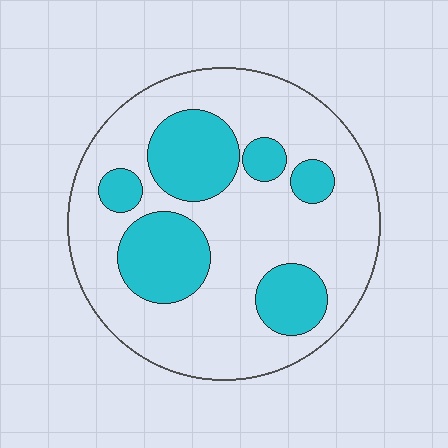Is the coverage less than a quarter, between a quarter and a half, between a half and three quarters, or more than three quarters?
Between a quarter and a half.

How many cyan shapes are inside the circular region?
6.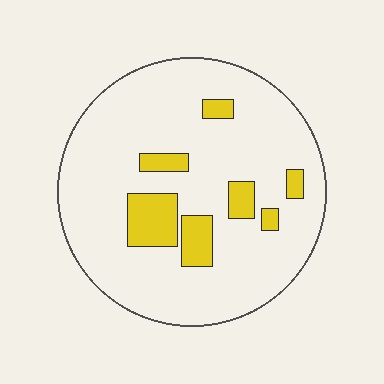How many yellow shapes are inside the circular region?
7.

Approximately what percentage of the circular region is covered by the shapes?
Approximately 15%.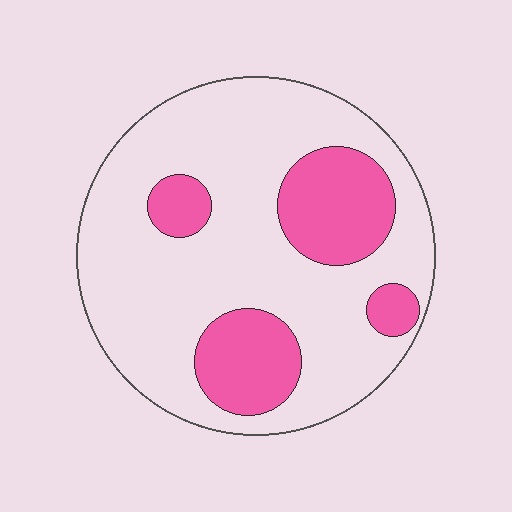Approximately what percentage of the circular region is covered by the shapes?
Approximately 25%.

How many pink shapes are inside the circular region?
4.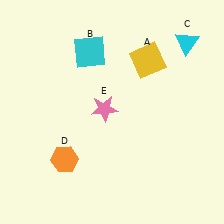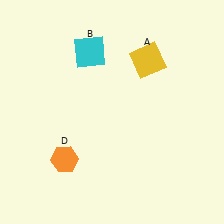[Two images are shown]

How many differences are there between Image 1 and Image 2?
There are 2 differences between the two images.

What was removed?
The pink star (E), the cyan triangle (C) were removed in Image 2.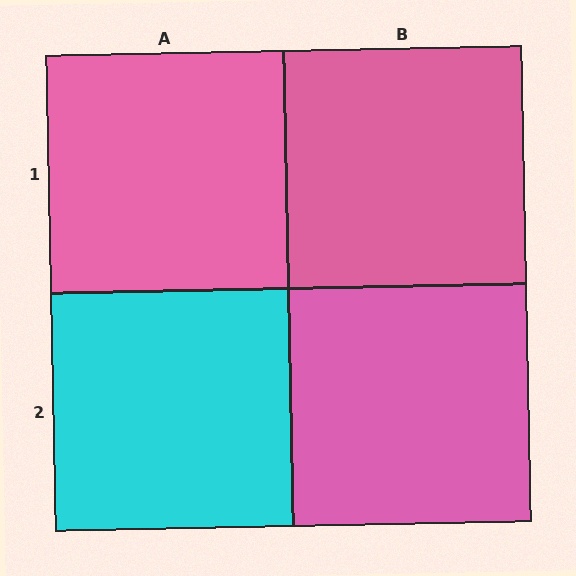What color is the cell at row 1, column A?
Pink.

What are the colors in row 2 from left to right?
Cyan, pink.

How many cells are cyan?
1 cell is cyan.